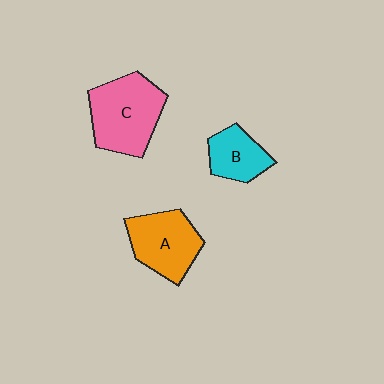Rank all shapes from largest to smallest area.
From largest to smallest: C (pink), A (orange), B (cyan).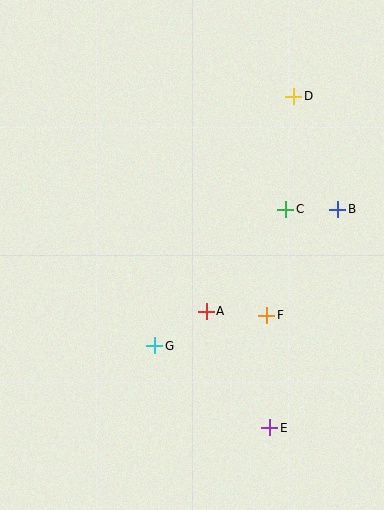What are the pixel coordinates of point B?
Point B is at (338, 209).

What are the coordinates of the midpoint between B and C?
The midpoint between B and C is at (312, 209).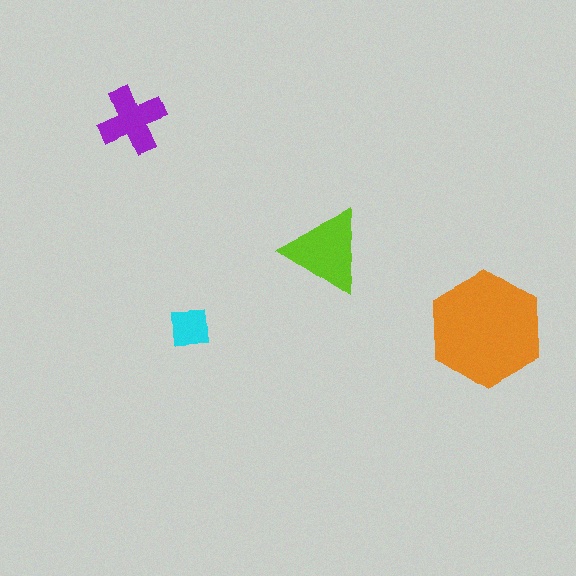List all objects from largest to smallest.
The orange hexagon, the lime triangle, the purple cross, the cyan square.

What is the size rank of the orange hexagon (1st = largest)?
1st.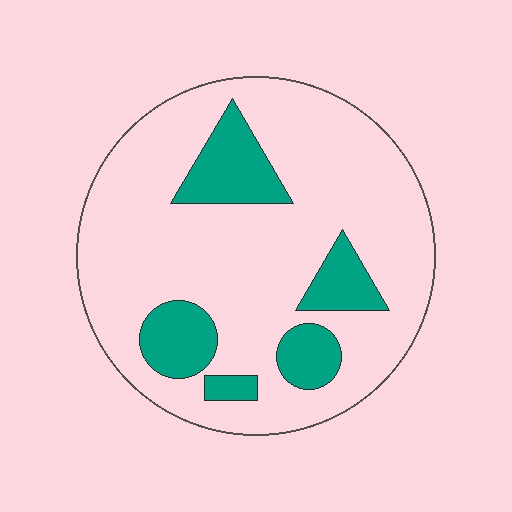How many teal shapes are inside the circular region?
5.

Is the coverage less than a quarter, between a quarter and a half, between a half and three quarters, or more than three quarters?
Less than a quarter.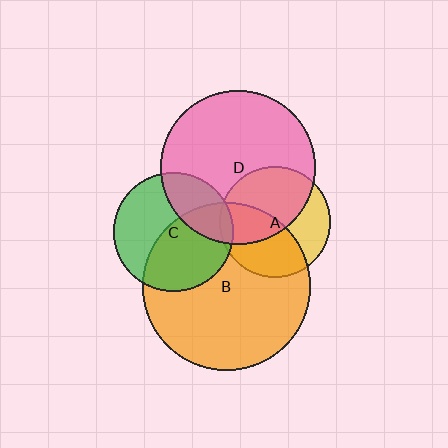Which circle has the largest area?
Circle B (orange).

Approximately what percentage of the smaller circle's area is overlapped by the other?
Approximately 15%.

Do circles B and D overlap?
Yes.